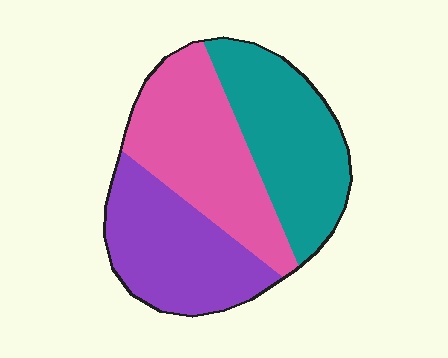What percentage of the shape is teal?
Teal takes up between a sixth and a third of the shape.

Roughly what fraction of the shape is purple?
Purple takes up about one third (1/3) of the shape.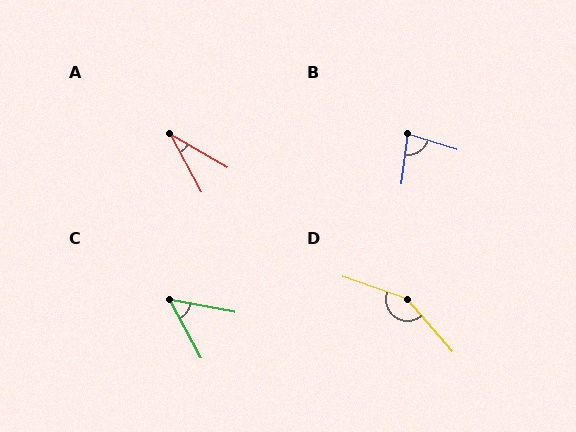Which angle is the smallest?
A, at approximately 31 degrees.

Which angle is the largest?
D, at approximately 150 degrees.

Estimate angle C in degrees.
Approximately 51 degrees.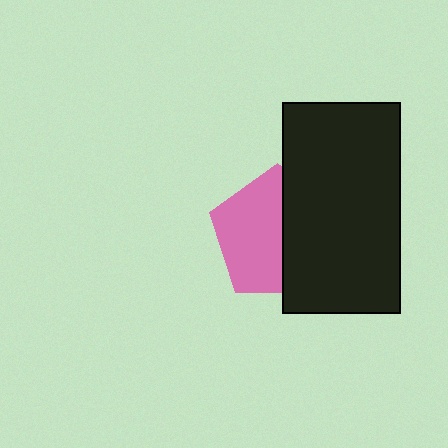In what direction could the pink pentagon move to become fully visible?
The pink pentagon could move left. That would shift it out from behind the black rectangle entirely.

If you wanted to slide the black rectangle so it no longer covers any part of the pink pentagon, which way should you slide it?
Slide it right — that is the most direct way to separate the two shapes.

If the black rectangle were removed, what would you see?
You would see the complete pink pentagon.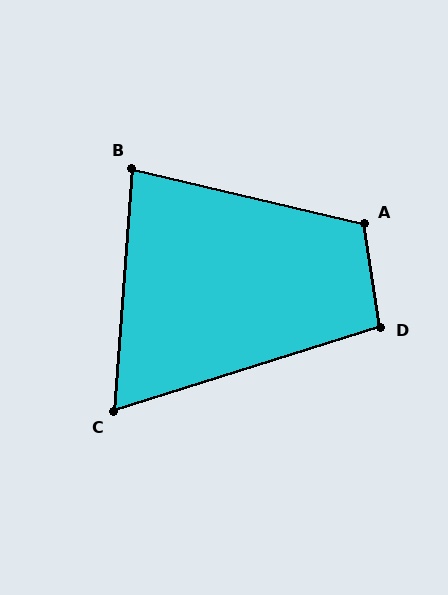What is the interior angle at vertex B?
Approximately 81 degrees (acute).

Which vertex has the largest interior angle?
A, at approximately 112 degrees.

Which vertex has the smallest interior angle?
C, at approximately 68 degrees.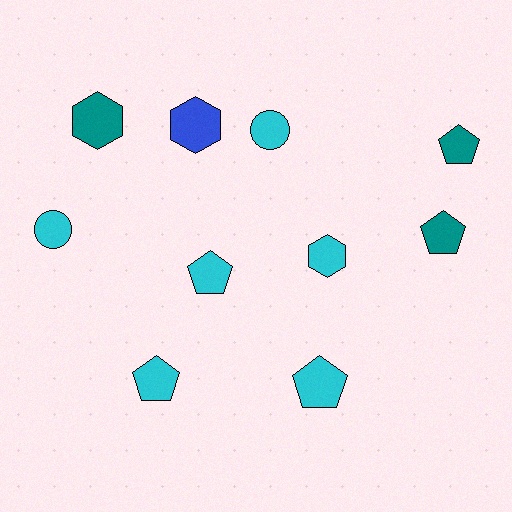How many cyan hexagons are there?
There is 1 cyan hexagon.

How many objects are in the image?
There are 10 objects.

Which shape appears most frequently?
Pentagon, with 5 objects.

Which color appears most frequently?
Cyan, with 6 objects.